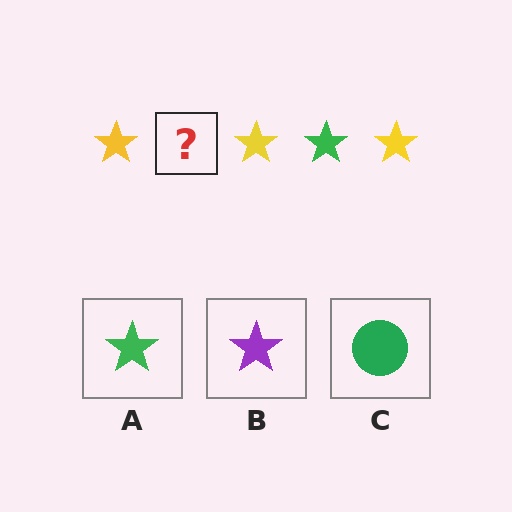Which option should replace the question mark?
Option A.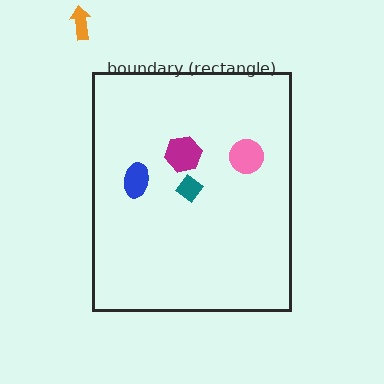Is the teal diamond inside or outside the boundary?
Inside.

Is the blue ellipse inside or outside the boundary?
Inside.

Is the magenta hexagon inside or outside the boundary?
Inside.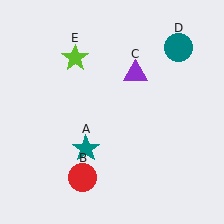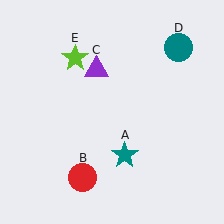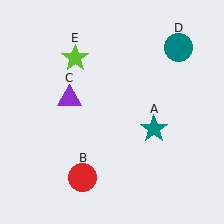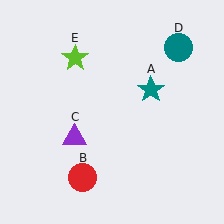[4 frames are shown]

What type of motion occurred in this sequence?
The teal star (object A), purple triangle (object C) rotated counterclockwise around the center of the scene.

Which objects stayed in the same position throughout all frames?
Red circle (object B) and teal circle (object D) and lime star (object E) remained stationary.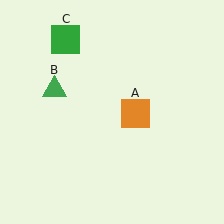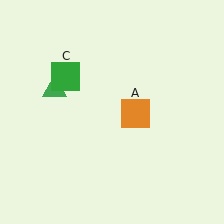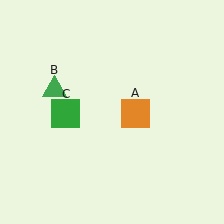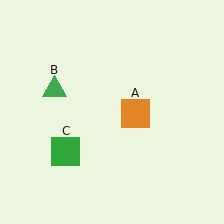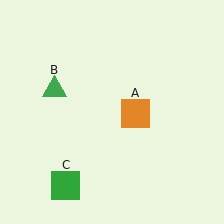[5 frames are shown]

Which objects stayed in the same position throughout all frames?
Orange square (object A) and green triangle (object B) remained stationary.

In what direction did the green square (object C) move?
The green square (object C) moved down.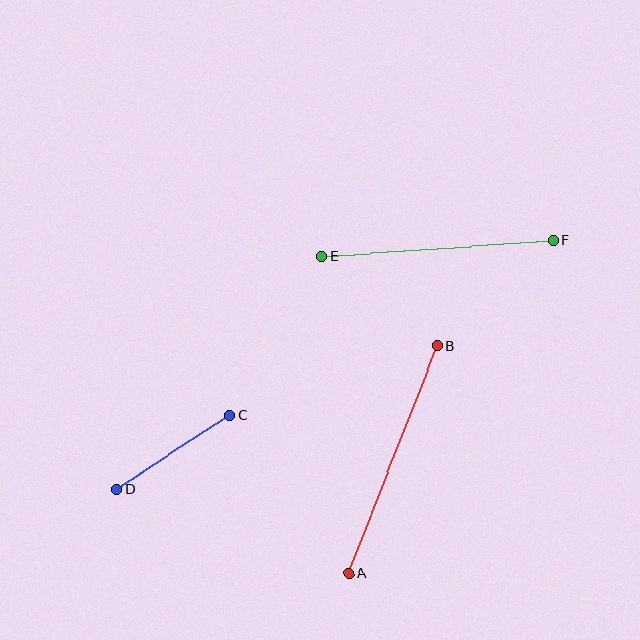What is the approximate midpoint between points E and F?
The midpoint is at approximately (438, 248) pixels.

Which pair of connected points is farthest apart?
Points A and B are farthest apart.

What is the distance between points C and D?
The distance is approximately 136 pixels.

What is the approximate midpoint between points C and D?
The midpoint is at approximately (173, 452) pixels.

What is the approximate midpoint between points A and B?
The midpoint is at approximately (393, 459) pixels.